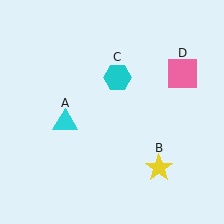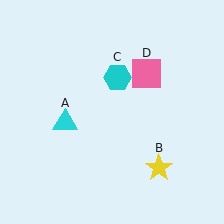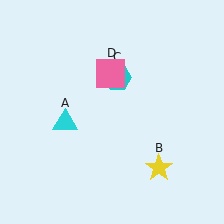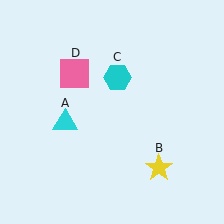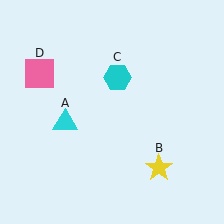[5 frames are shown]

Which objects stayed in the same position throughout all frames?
Cyan triangle (object A) and yellow star (object B) and cyan hexagon (object C) remained stationary.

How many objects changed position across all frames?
1 object changed position: pink square (object D).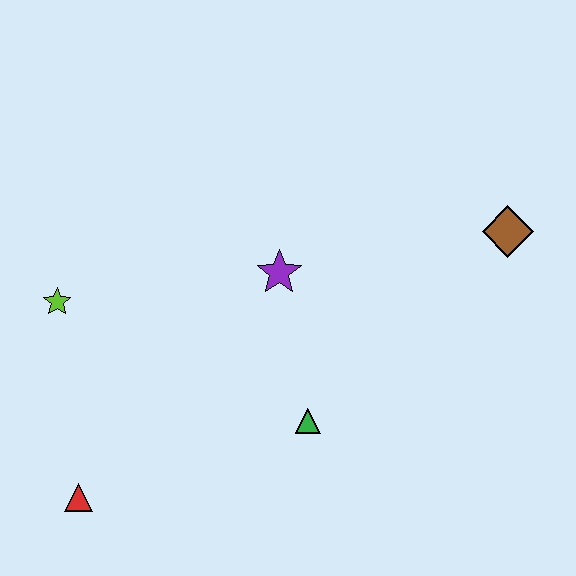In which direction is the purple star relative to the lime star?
The purple star is to the right of the lime star.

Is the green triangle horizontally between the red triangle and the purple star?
No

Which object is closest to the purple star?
The green triangle is closest to the purple star.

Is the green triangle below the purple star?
Yes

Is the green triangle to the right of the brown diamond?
No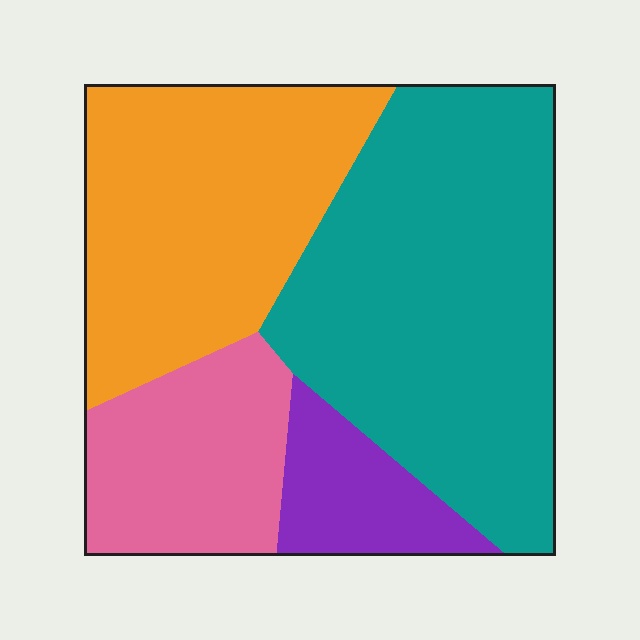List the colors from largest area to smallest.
From largest to smallest: teal, orange, pink, purple.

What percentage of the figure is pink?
Pink takes up less than a quarter of the figure.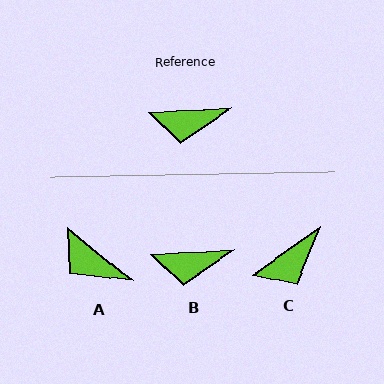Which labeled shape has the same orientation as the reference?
B.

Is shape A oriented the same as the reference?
No, it is off by about 42 degrees.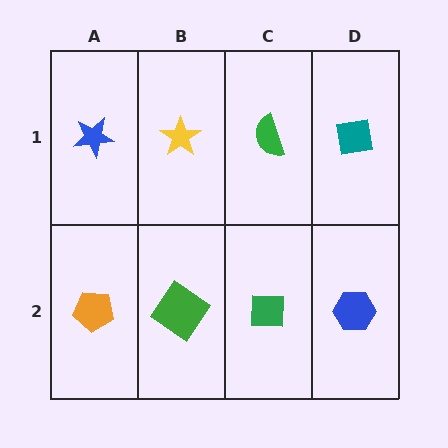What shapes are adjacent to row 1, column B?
A green diamond (row 2, column B), a blue star (row 1, column A), a green semicircle (row 1, column C).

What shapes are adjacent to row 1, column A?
An orange pentagon (row 2, column A), a yellow star (row 1, column B).